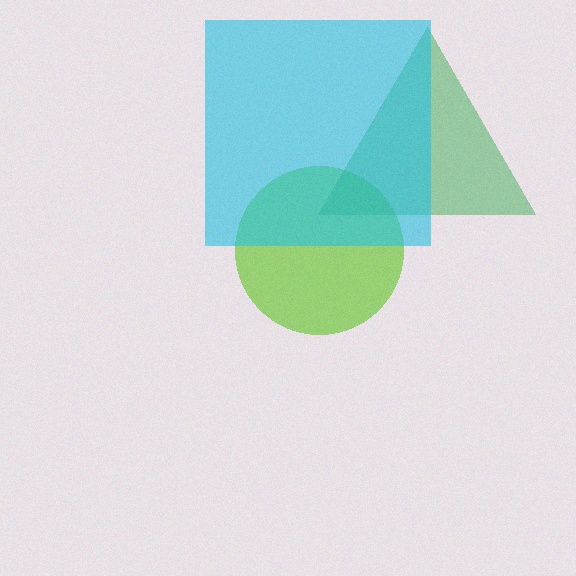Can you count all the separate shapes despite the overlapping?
Yes, there are 3 separate shapes.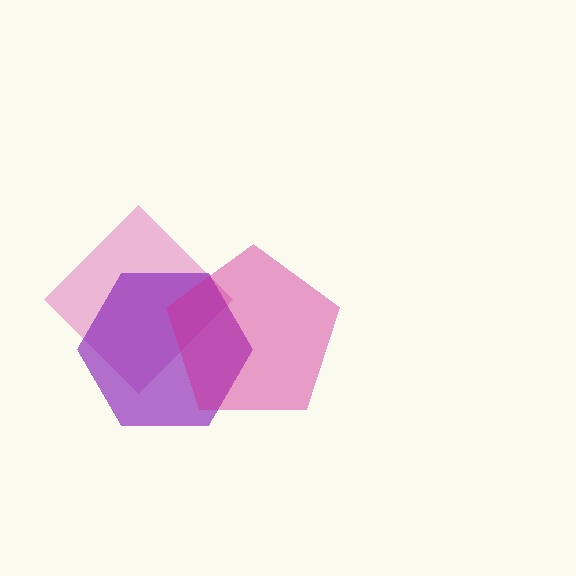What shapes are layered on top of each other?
The layered shapes are: a pink diamond, a purple hexagon, a magenta pentagon.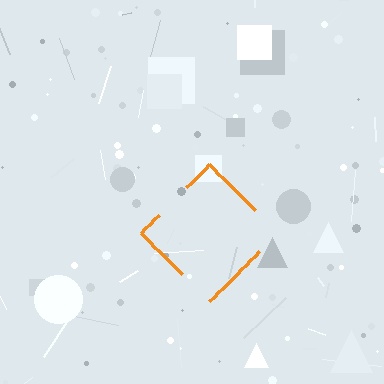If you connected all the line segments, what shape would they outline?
They would outline a diamond.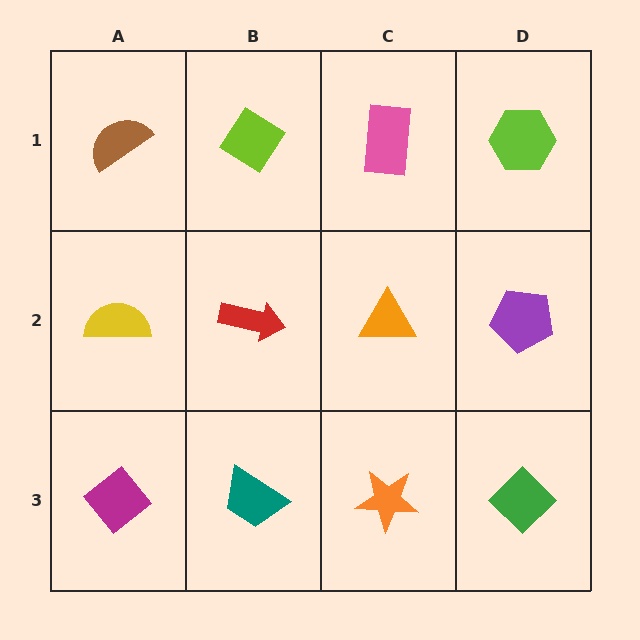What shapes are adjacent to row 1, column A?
A yellow semicircle (row 2, column A), a lime diamond (row 1, column B).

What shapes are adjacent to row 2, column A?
A brown semicircle (row 1, column A), a magenta diamond (row 3, column A), a red arrow (row 2, column B).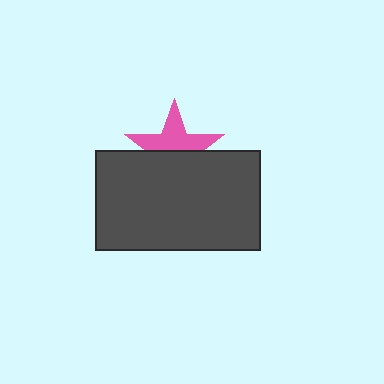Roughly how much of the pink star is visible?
About half of it is visible (roughly 52%).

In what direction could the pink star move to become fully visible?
The pink star could move up. That would shift it out from behind the dark gray rectangle entirely.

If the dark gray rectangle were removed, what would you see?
You would see the complete pink star.